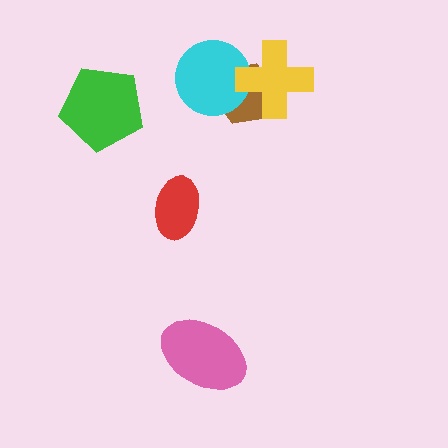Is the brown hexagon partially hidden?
Yes, it is partially covered by another shape.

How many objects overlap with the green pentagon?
0 objects overlap with the green pentagon.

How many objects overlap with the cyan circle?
2 objects overlap with the cyan circle.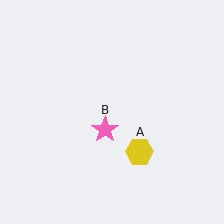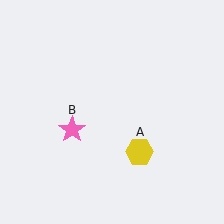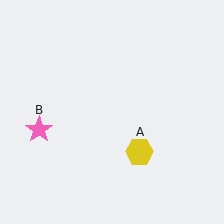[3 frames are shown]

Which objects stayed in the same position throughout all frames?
Yellow hexagon (object A) remained stationary.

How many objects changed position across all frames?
1 object changed position: pink star (object B).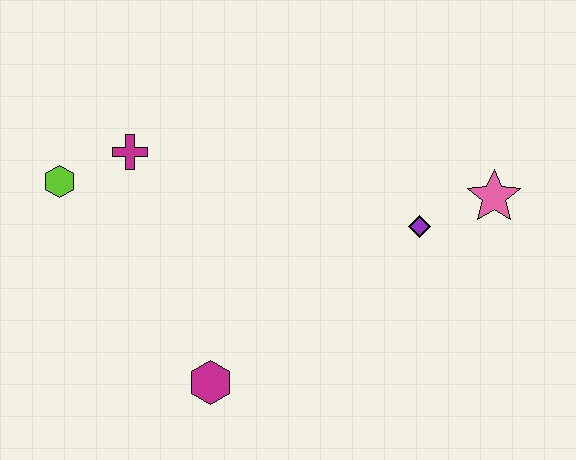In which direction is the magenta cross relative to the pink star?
The magenta cross is to the left of the pink star.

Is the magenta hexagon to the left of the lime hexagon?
No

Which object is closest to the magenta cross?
The lime hexagon is closest to the magenta cross.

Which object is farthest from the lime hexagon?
The pink star is farthest from the lime hexagon.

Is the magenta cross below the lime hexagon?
No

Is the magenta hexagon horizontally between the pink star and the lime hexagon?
Yes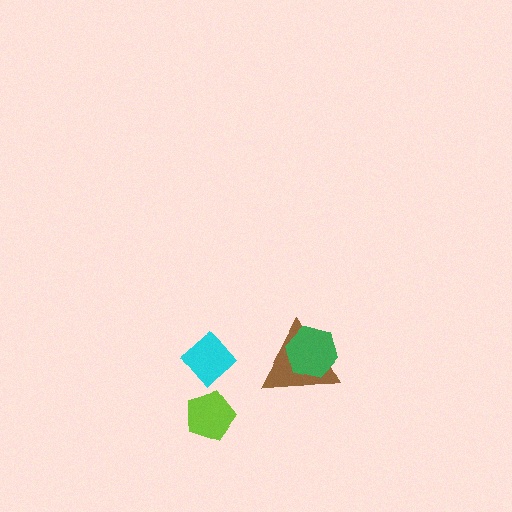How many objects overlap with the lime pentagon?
0 objects overlap with the lime pentagon.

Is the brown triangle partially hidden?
Yes, it is partially covered by another shape.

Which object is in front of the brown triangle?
The green hexagon is in front of the brown triangle.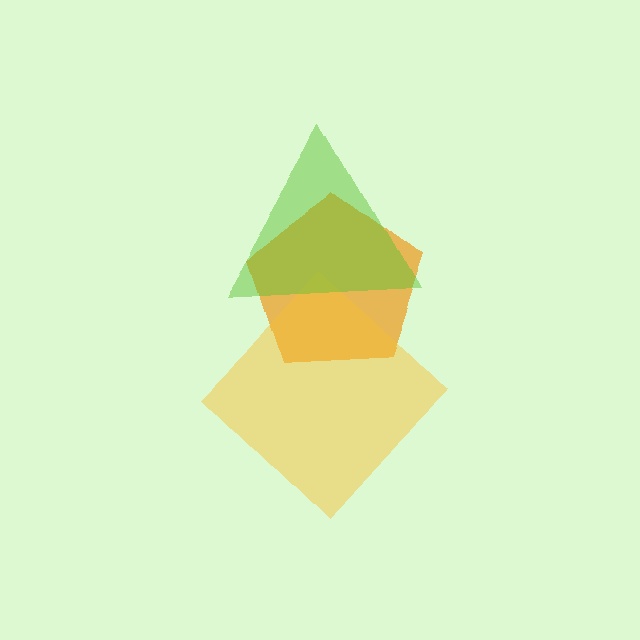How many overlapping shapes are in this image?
There are 3 overlapping shapes in the image.